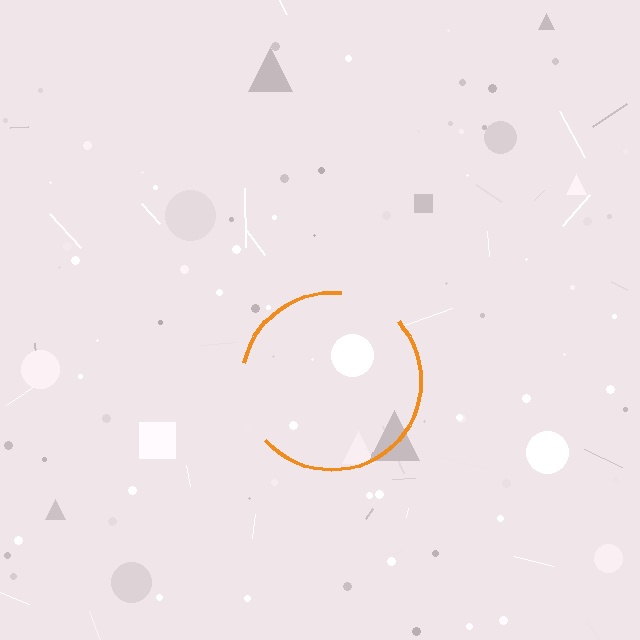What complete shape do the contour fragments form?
The contour fragments form a circle.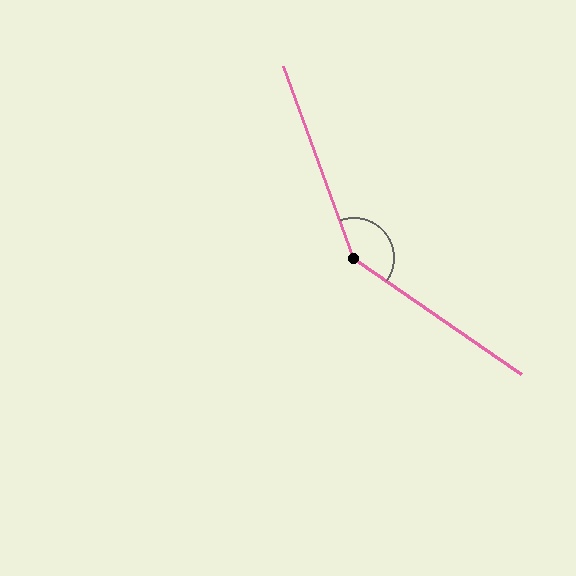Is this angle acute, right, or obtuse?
It is obtuse.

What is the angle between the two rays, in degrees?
Approximately 145 degrees.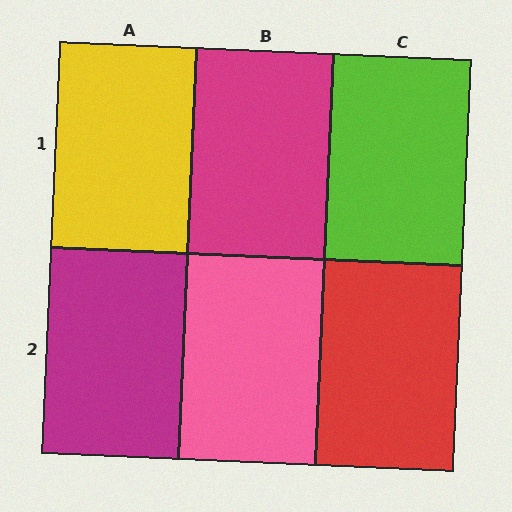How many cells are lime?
1 cell is lime.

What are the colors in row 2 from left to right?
Magenta, pink, red.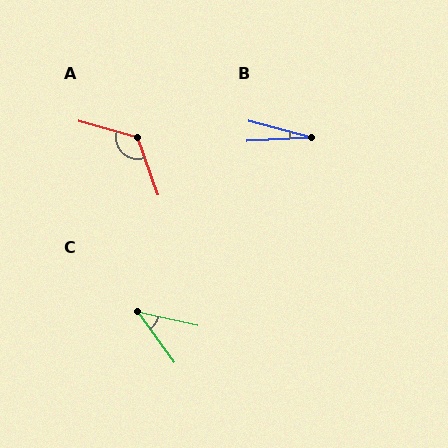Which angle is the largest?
A, at approximately 125 degrees.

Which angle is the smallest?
B, at approximately 18 degrees.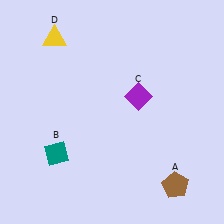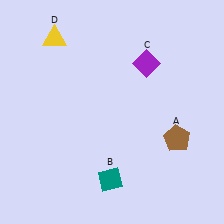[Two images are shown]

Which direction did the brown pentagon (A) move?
The brown pentagon (A) moved up.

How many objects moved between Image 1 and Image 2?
3 objects moved between the two images.